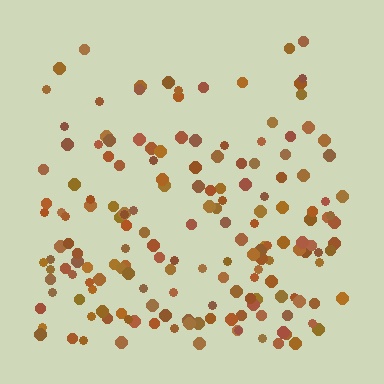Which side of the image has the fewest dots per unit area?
The top.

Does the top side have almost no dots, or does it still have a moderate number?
Still a moderate number, just noticeably fewer than the bottom.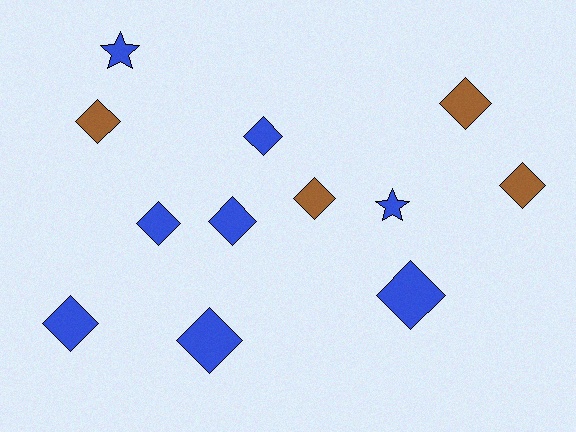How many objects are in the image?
There are 12 objects.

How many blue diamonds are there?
There are 6 blue diamonds.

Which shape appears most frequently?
Diamond, with 10 objects.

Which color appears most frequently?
Blue, with 8 objects.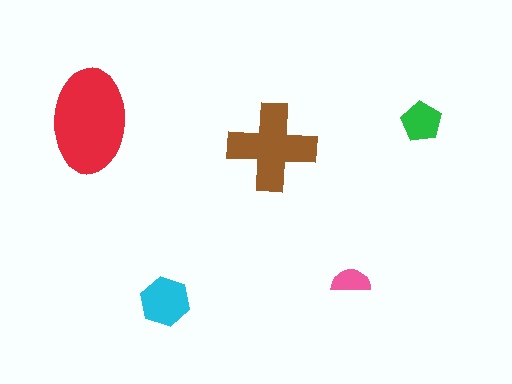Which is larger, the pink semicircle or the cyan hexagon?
The cyan hexagon.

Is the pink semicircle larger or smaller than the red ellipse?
Smaller.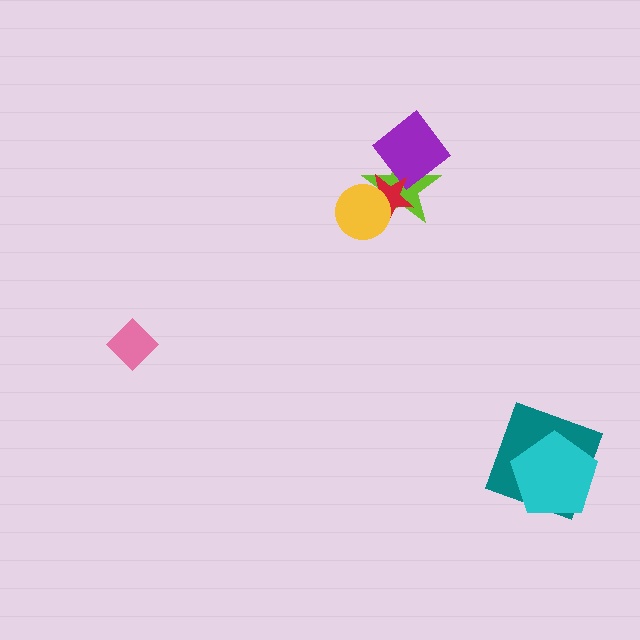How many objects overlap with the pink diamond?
0 objects overlap with the pink diamond.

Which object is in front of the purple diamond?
The red star is in front of the purple diamond.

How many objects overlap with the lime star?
3 objects overlap with the lime star.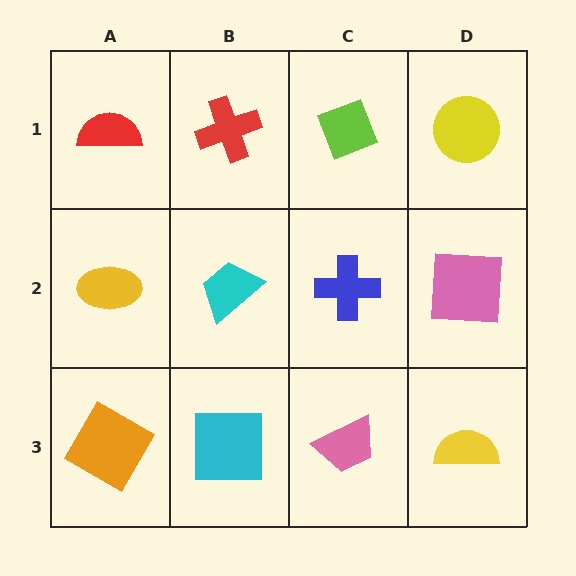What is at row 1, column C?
A lime diamond.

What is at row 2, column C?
A blue cross.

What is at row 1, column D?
A yellow circle.